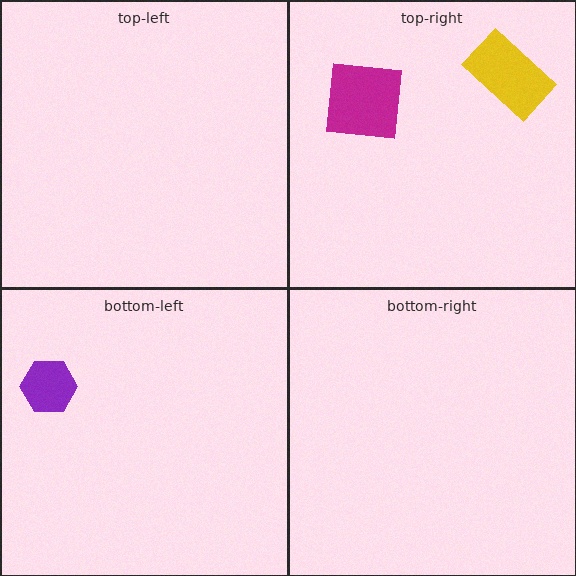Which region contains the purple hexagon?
The bottom-left region.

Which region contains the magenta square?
The top-right region.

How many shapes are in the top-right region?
2.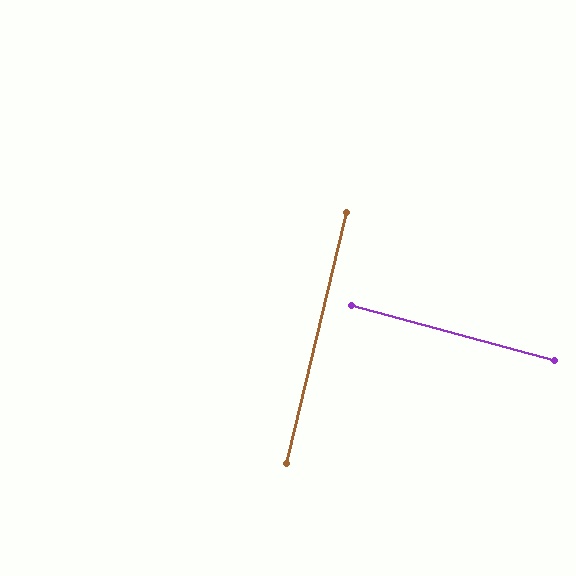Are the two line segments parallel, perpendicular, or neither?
Perpendicular — they meet at approximately 88°.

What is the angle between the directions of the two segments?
Approximately 88 degrees.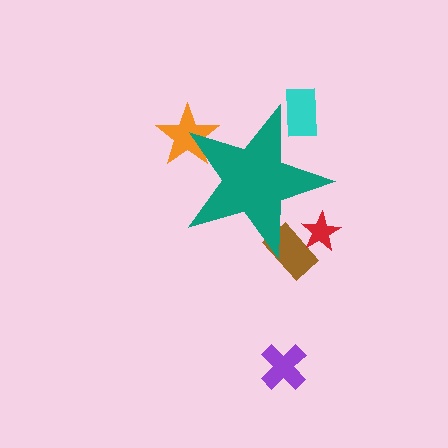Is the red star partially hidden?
Yes, the red star is partially hidden behind the teal star.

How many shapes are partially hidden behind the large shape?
4 shapes are partially hidden.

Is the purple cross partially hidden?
No, the purple cross is fully visible.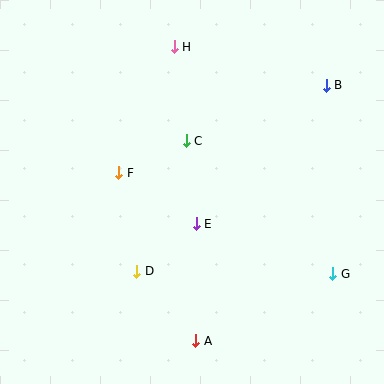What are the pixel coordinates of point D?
Point D is at (137, 271).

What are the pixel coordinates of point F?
Point F is at (119, 173).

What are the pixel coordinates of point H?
Point H is at (174, 47).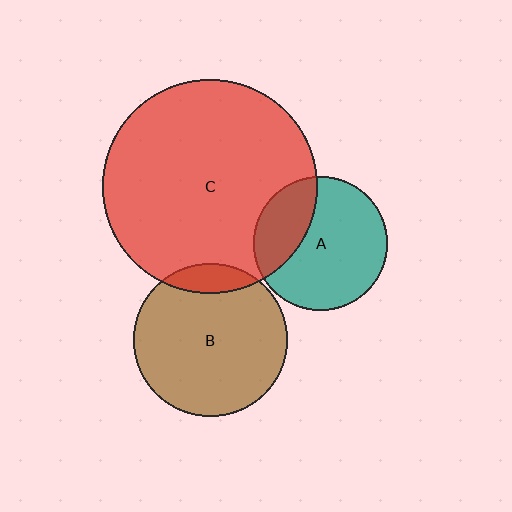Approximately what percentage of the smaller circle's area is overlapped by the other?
Approximately 10%.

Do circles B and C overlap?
Yes.